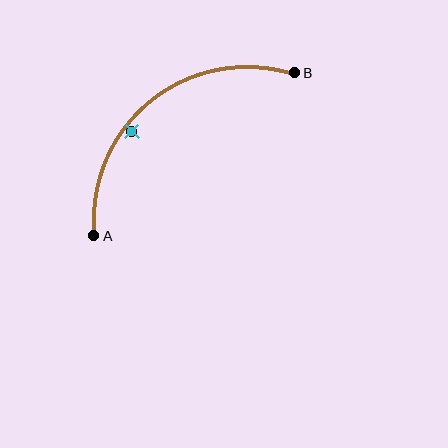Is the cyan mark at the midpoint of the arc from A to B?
No — the cyan mark does not lie on the arc at all. It sits slightly inside the curve.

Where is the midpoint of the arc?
The arc midpoint is the point on the curve farthest from the straight line joining A and B. It sits above and to the left of that line.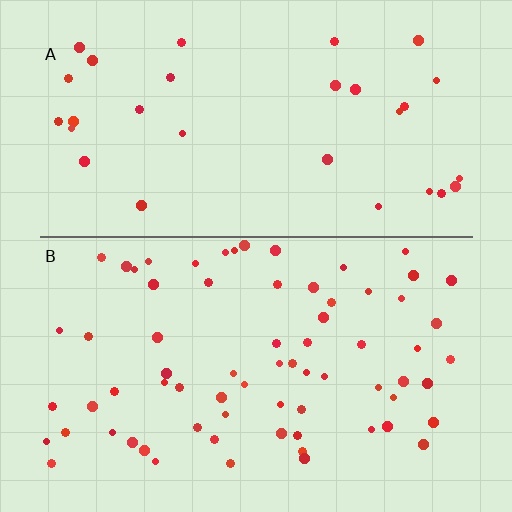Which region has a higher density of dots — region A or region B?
B (the bottom).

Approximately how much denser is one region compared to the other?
Approximately 2.3× — region B over region A.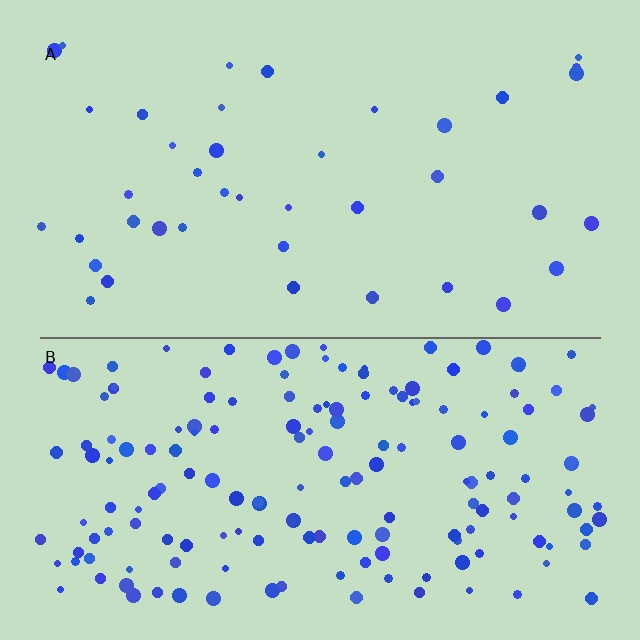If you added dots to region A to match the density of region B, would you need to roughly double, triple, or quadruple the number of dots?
Approximately quadruple.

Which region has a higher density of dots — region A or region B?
B (the bottom).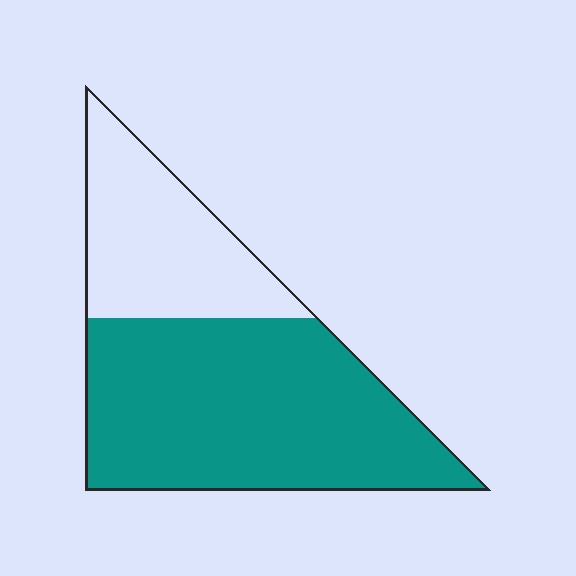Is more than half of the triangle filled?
Yes.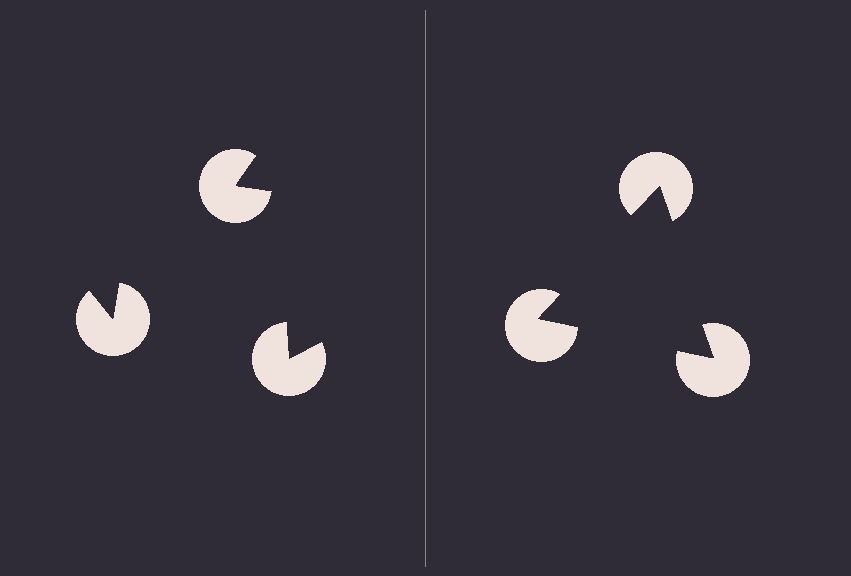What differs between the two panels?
The pac-man discs are positioned identically on both sides; only the wedge orientations differ. On the right they align to a triangle; on the left they are misaligned.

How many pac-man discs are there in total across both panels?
6 — 3 on each side.